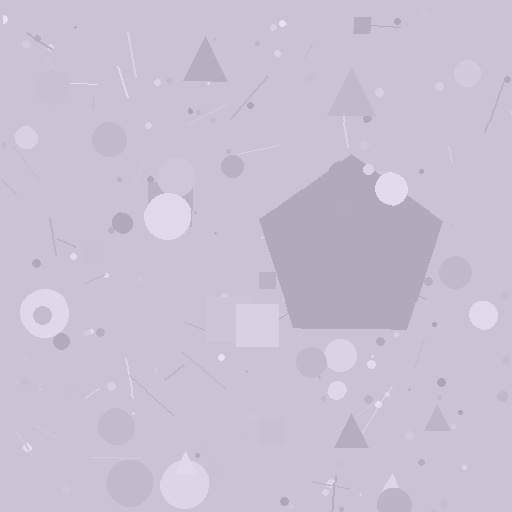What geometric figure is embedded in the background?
A pentagon is embedded in the background.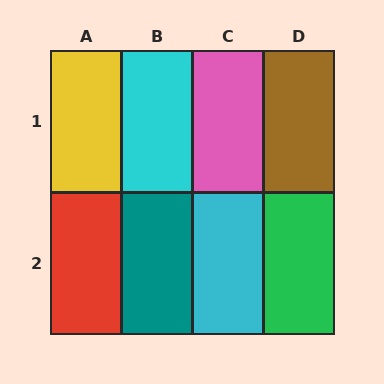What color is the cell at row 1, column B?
Cyan.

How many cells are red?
1 cell is red.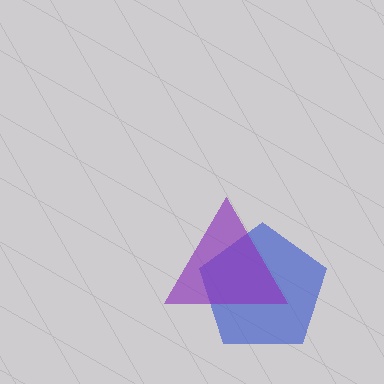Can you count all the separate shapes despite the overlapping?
Yes, there are 2 separate shapes.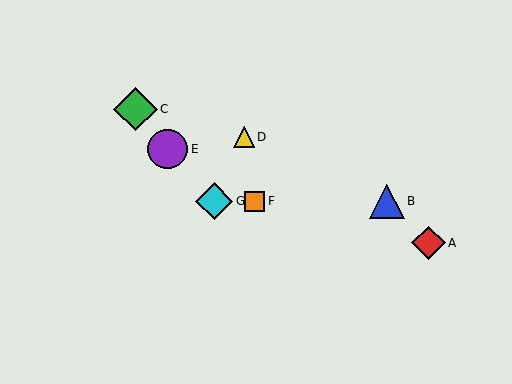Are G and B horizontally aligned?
Yes, both are at y≈201.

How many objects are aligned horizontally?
3 objects (B, F, G) are aligned horizontally.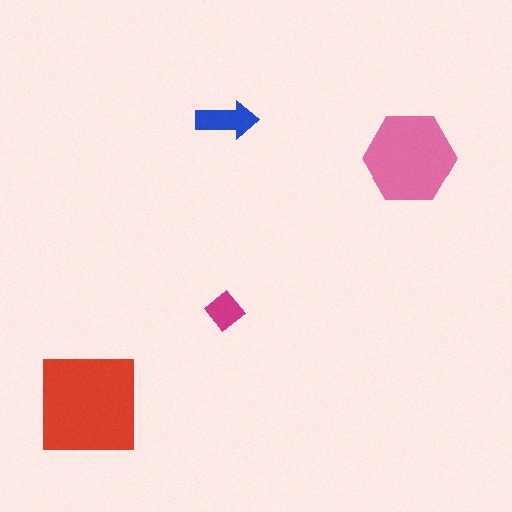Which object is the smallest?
The magenta diamond.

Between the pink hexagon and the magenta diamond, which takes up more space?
The pink hexagon.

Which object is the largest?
The red square.